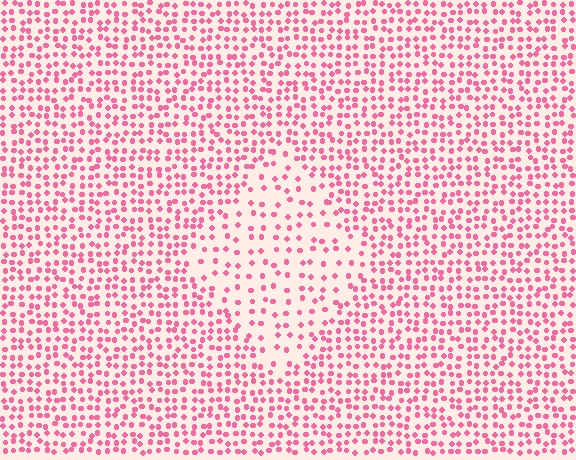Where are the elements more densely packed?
The elements are more densely packed outside the diamond boundary.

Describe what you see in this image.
The image contains small pink elements arranged at two different densities. A diamond-shaped region is visible where the elements are less densely packed than the surrounding area.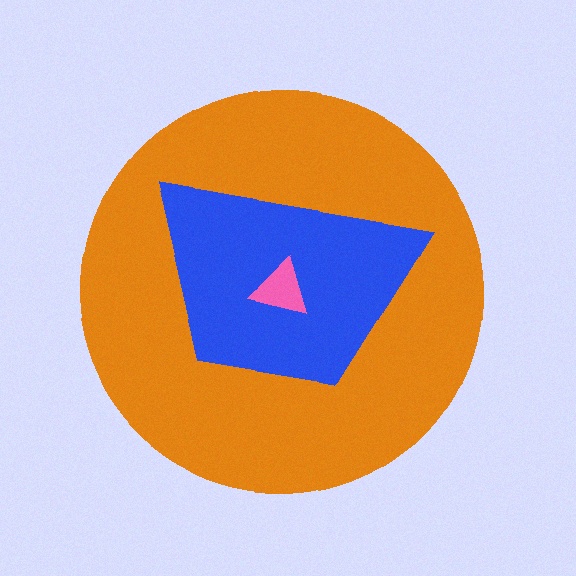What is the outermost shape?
The orange circle.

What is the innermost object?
The pink triangle.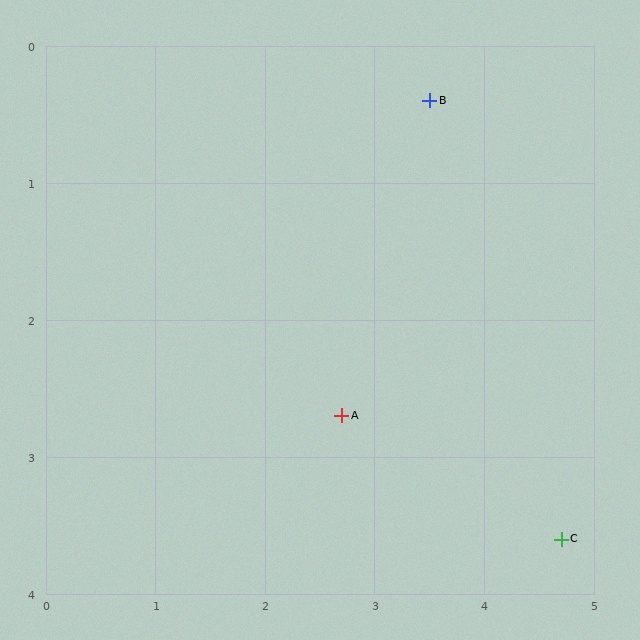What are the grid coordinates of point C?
Point C is at approximately (4.7, 3.6).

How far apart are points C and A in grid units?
Points C and A are about 2.2 grid units apart.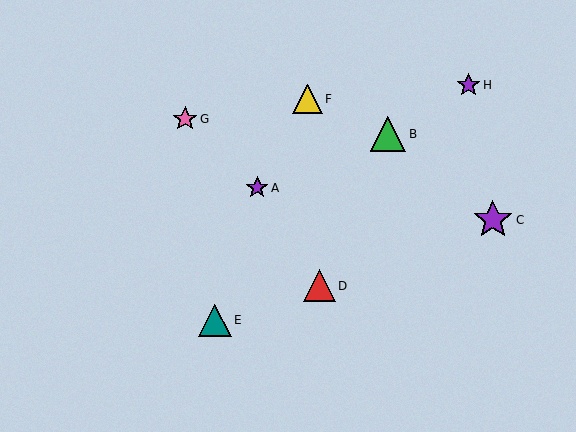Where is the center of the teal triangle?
The center of the teal triangle is at (215, 320).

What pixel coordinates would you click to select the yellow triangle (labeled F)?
Click at (308, 99) to select the yellow triangle F.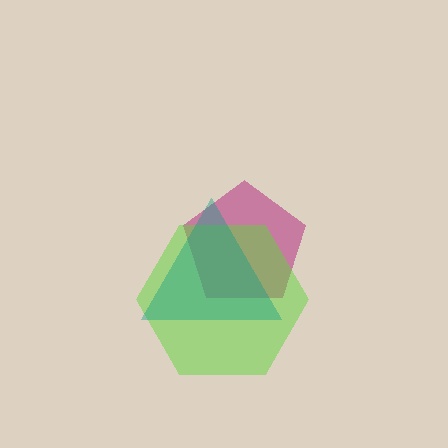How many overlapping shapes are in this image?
There are 3 overlapping shapes in the image.